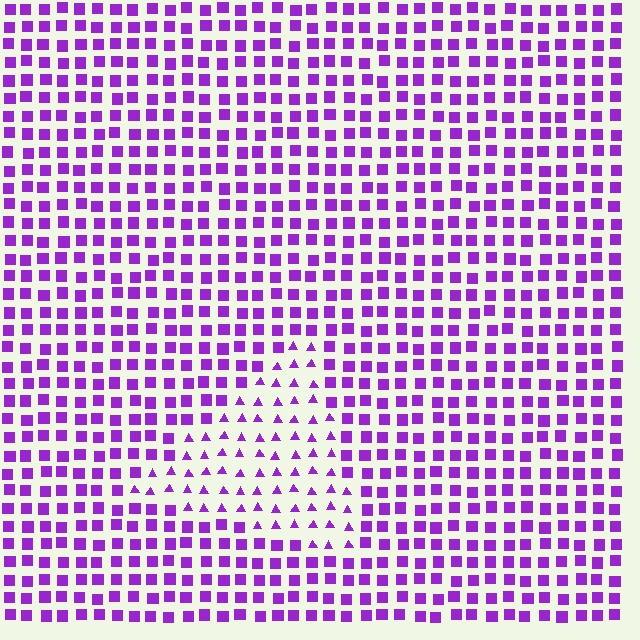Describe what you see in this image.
The image is filled with small purple elements arranged in a uniform grid. A triangle-shaped region contains triangles, while the surrounding area contains squares. The boundary is defined purely by the change in element shape.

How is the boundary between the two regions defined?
The boundary is defined by a change in element shape: triangles inside vs. squares outside. All elements share the same color and spacing.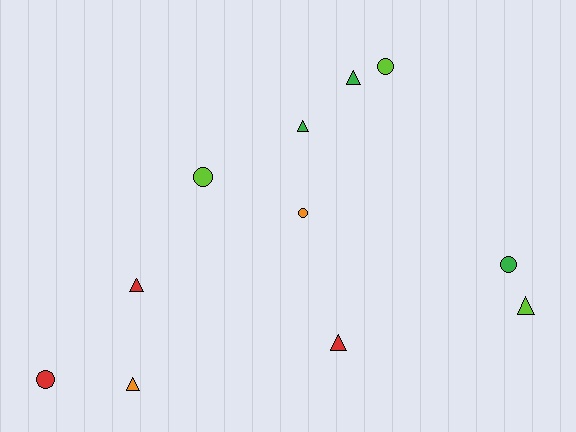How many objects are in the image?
There are 11 objects.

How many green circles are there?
There is 1 green circle.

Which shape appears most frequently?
Triangle, with 6 objects.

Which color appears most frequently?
Lime, with 3 objects.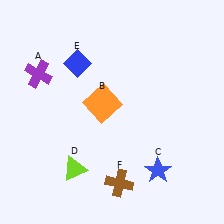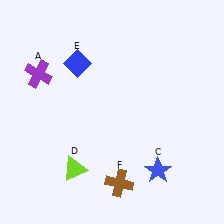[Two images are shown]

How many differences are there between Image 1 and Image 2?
There is 1 difference between the two images.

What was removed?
The orange square (B) was removed in Image 2.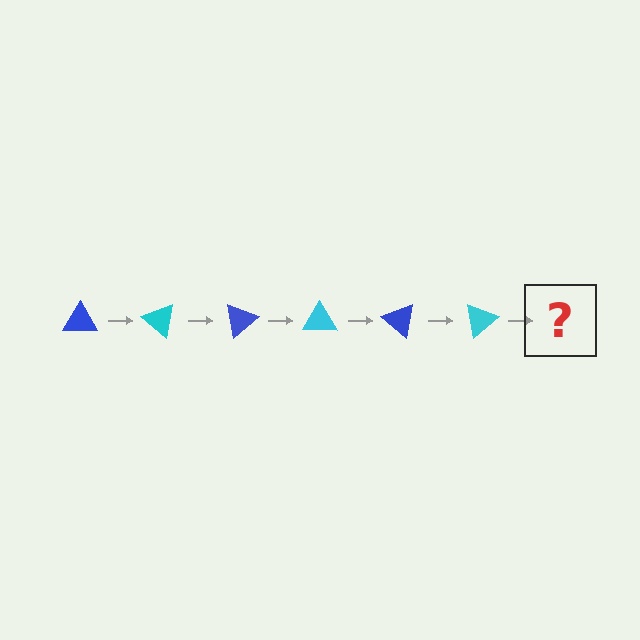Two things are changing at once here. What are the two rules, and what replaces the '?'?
The two rules are that it rotates 40 degrees each step and the color cycles through blue and cyan. The '?' should be a blue triangle, rotated 240 degrees from the start.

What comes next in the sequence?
The next element should be a blue triangle, rotated 240 degrees from the start.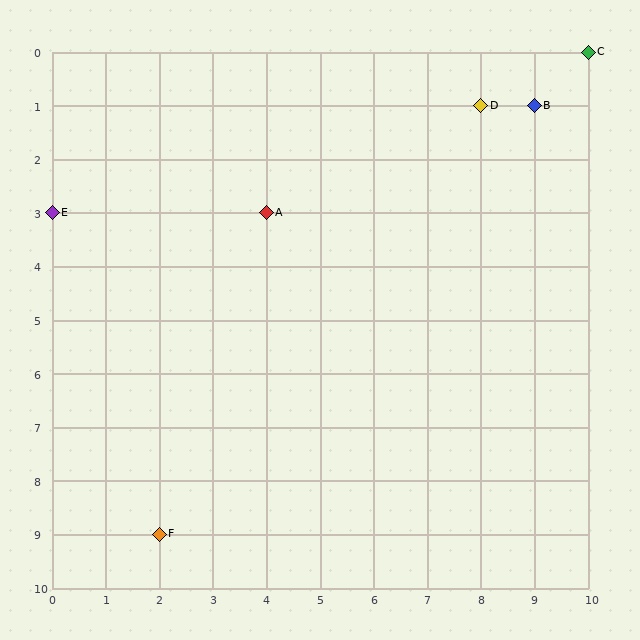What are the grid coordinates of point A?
Point A is at grid coordinates (4, 3).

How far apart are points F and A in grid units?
Points F and A are 2 columns and 6 rows apart (about 6.3 grid units diagonally).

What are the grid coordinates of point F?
Point F is at grid coordinates (2, 9).